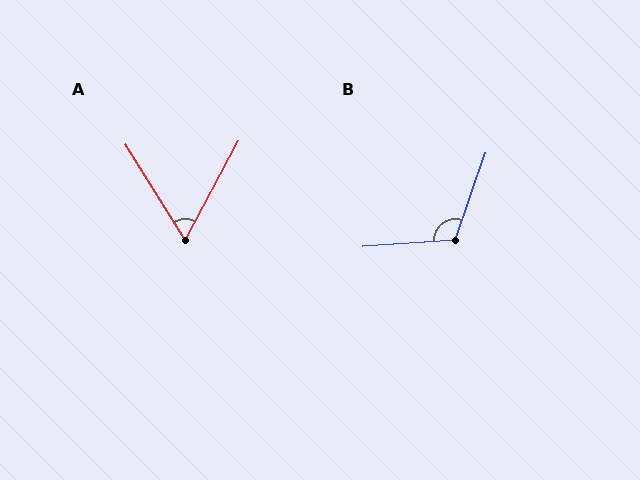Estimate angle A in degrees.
Approximately 60 degrees.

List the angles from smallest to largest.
A (60°), B (114°).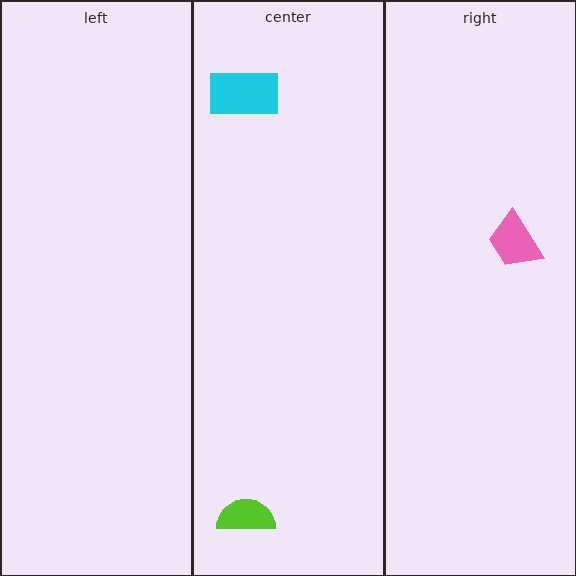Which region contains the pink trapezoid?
The right region.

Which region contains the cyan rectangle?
The center region.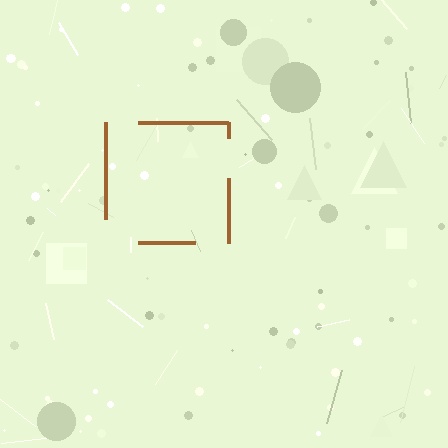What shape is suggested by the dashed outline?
The dashed outline suggests a square.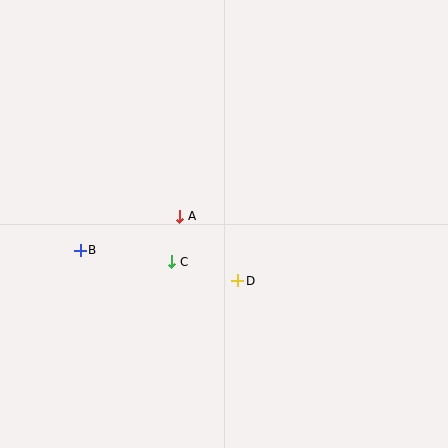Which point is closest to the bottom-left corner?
Point B is closest to the bottom-left corner.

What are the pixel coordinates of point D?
Point D is at (238, 281).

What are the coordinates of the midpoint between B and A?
The midpoint between B and A is at (130, 233).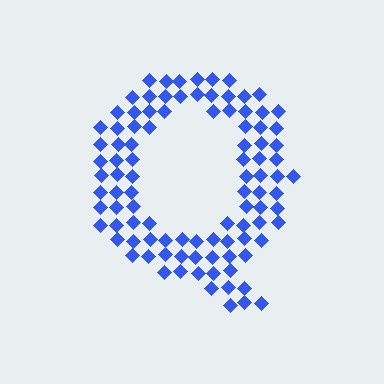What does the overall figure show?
The overall figure shows the letter Q.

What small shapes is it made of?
It is made of small diamonds.